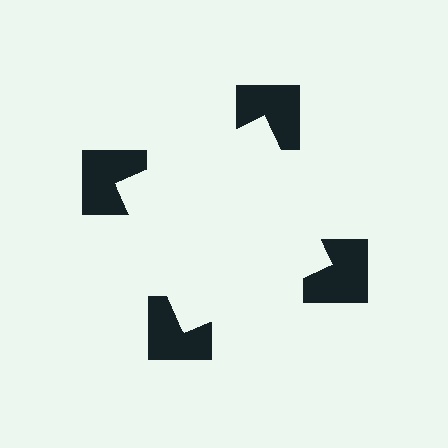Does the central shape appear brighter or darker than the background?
It typically appears slightly brighter than the background, even though no actual brightness change is drawn.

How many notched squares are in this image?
There are 4 — one at each vertex of the illusory square.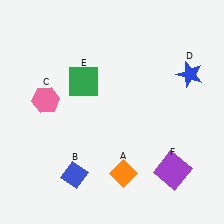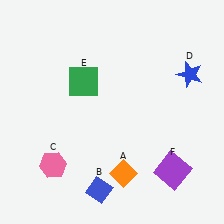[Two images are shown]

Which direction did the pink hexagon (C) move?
The pink hexagon (C) moved down.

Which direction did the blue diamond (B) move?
The blue diamond (B) moved right.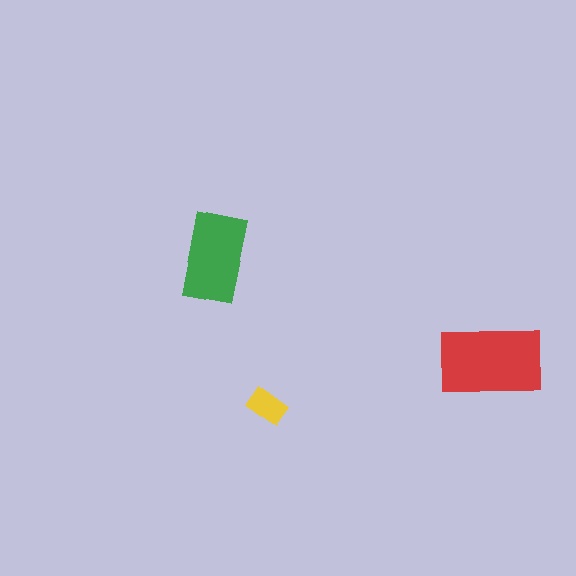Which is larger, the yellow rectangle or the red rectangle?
The red one.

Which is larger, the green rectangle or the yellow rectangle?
The green one.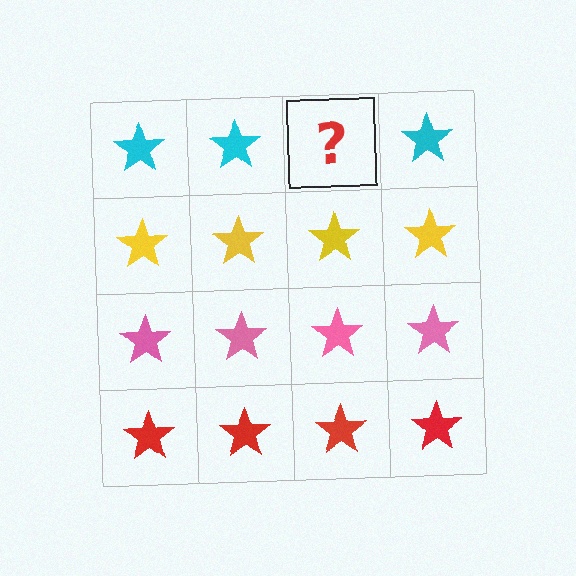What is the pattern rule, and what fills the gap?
The rule is that each row has a consistent color. The gap should be filled with a cyan star.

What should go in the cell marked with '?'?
The missing cell should contain a cyan star.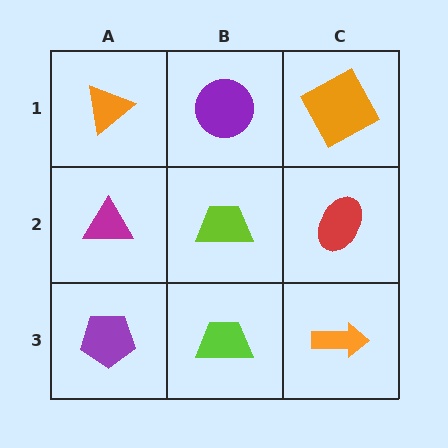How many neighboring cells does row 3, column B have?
3.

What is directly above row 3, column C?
A red ellipse.